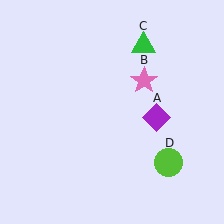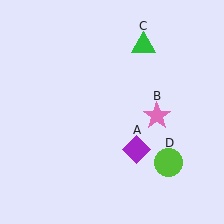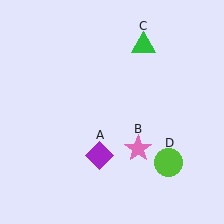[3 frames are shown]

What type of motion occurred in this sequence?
The purple diamond (object A), pink star (object B) rotated clockwise around the center of the scene.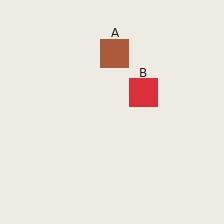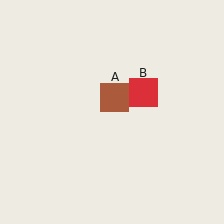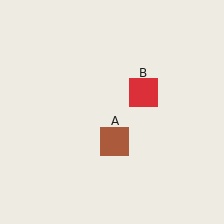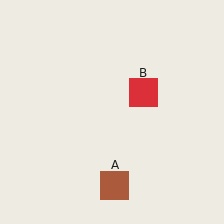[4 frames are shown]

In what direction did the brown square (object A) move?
The brown square (object A) moved down.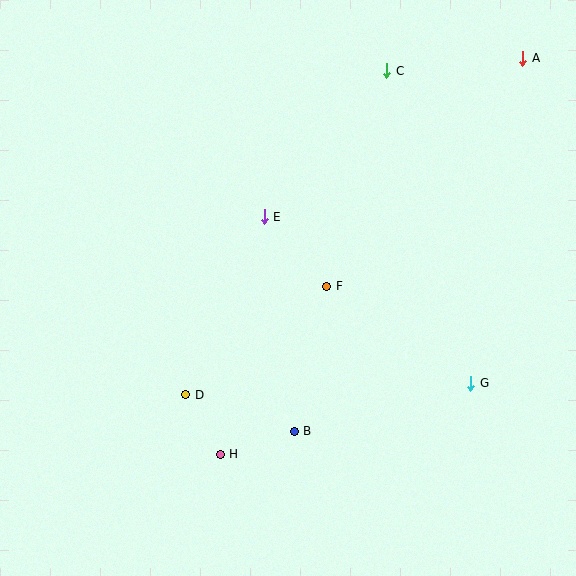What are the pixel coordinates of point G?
Point G is at (471, 383).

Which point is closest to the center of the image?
Point F at (327, 286) is closest to the center.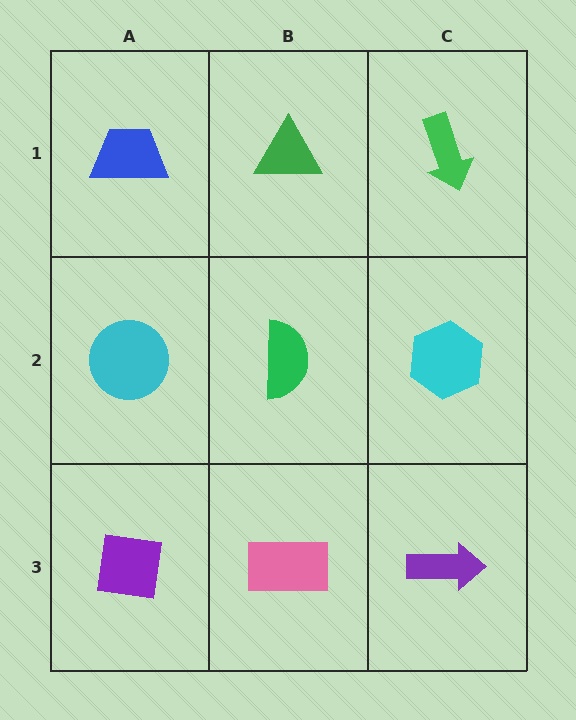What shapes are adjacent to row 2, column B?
A green triangle (row 1, column B), a pink rectangle (row 3, column B), a cyan circle (row 2, column A), a cyan hexagon (row 2, column C).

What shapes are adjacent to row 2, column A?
A blue trapezoid (row 1, column A), a purple square (row 3, column A), a green semicircle (row 2, column B).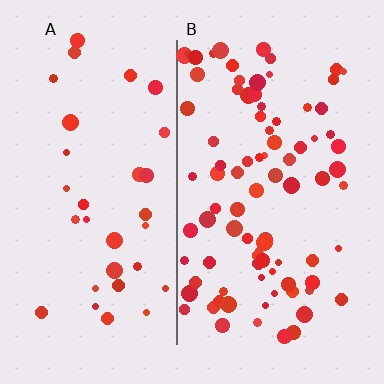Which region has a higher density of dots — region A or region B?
B (the right).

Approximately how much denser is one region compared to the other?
Approximately 2.6× — region B over region A.